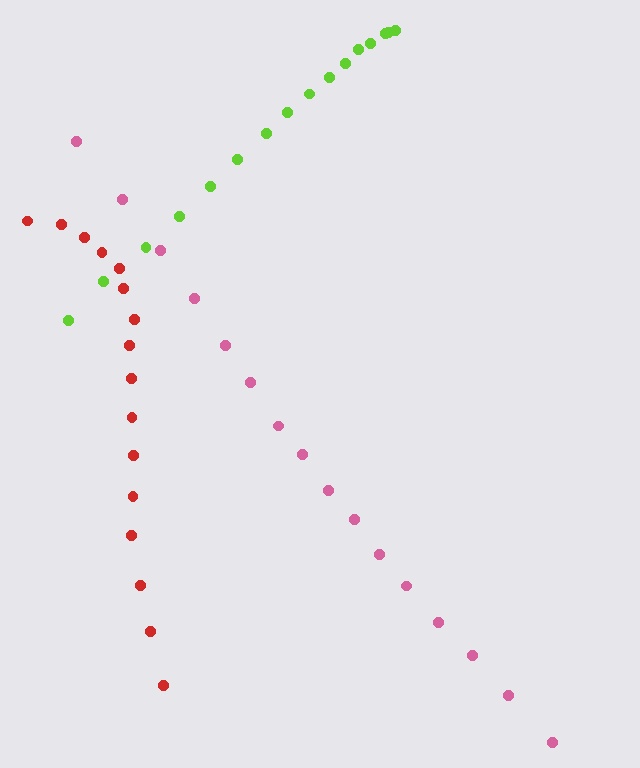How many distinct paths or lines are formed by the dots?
There are 3 distinct paths.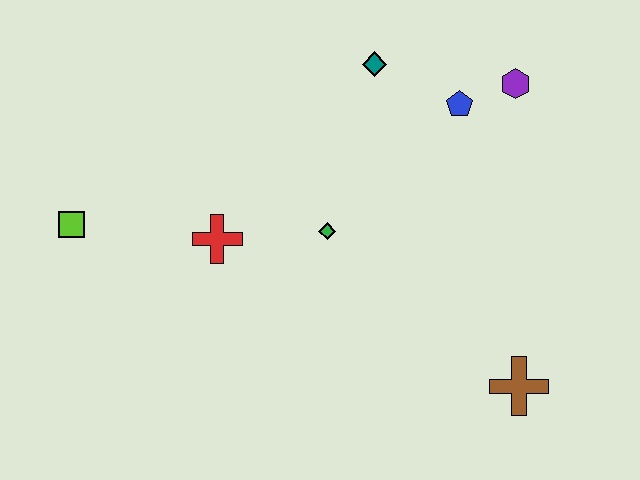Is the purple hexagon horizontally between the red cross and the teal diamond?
No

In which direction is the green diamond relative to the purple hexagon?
The green diamond is to the left of the purple hexagon.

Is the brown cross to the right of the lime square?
Yes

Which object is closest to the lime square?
The red cross is closest to the lime square.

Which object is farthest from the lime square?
The brown cross is farthest from the lime square.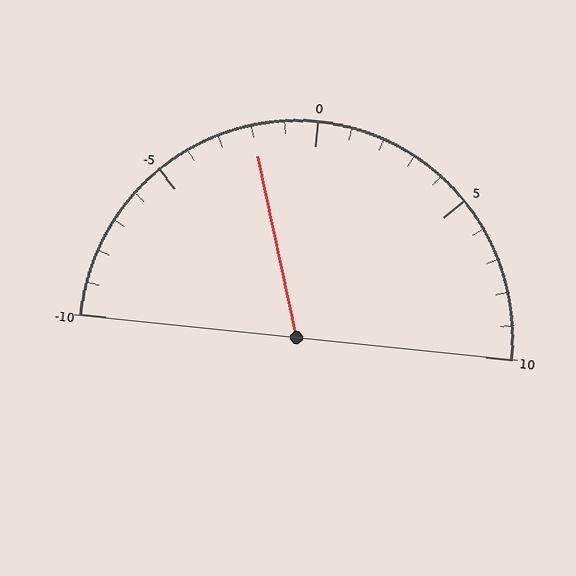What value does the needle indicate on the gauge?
The needle indicates approximately -2.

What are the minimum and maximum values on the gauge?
The gauge ranges from -10 to 10.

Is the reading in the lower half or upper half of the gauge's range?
The reading is in the lower half of the range (-10 to 10).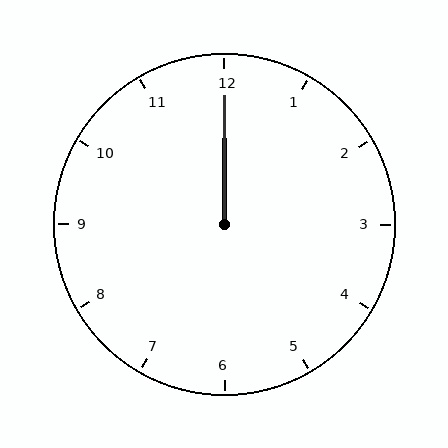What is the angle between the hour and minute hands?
Approximately 0 degrees.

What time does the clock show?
12:00.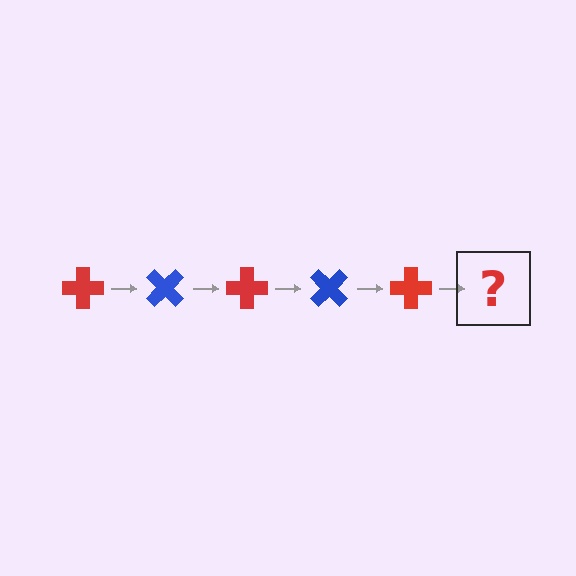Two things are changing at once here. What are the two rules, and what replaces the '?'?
The two rules are that it rotates 45 degrees each step and the color cycles through red and blue. The '?' should be a blue cross, rotated 225 degrees from the start.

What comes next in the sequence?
The next element should be a blue cross, rotated 225 degrees from the start.